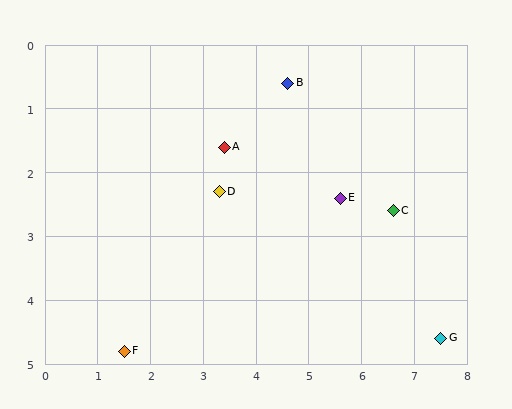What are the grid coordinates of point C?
Point C is at approximately (6.6, 2.6).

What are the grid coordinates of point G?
Point G is at approximately (7.5, 4.6).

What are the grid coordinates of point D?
Point D is at approximately (3.3, 2.3).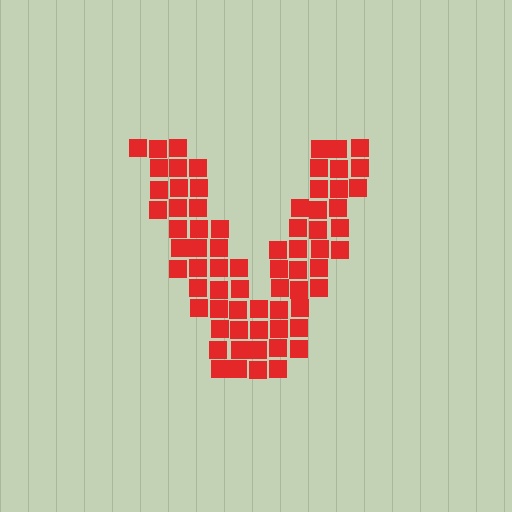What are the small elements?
The small elements are squares.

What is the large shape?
The large shape is the letter V.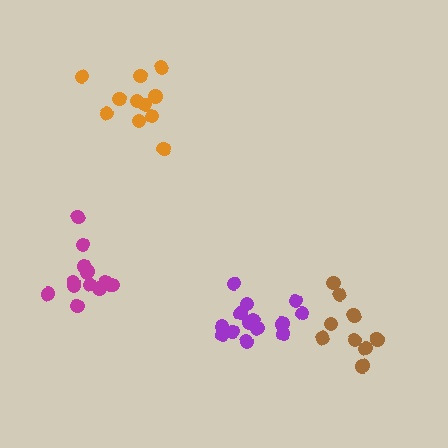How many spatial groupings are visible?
There are 4 spatial groupings.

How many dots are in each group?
Group 1: 11 dots, Group 2: 12 dots, Group 3: 9 dots, Group 4: 14 dots (46 total).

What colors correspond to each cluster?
The clusters are colored: orange, magenta, brown, purple.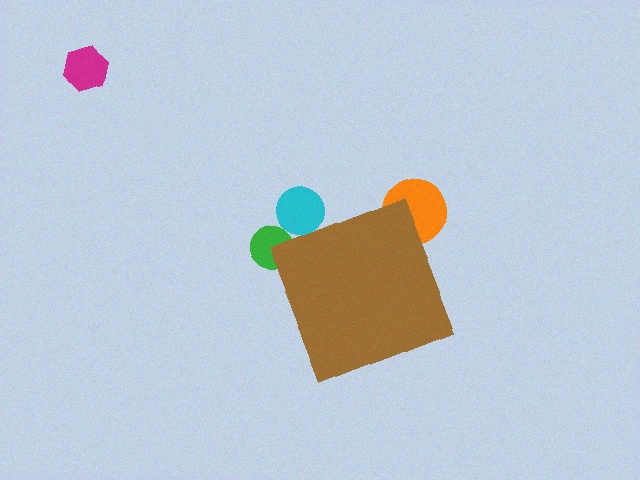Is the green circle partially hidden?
Yes, the green circle is partially hidden behind the brown diamond.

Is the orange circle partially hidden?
Yes, the orange circle is partially hidden behind the brown diamond.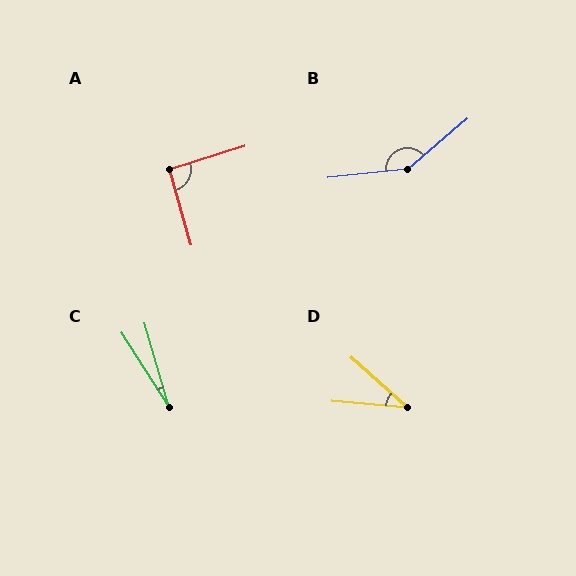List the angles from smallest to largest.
C (17°), D (37°), A (91°), B (146°).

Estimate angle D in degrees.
Approximately 37 degrees.